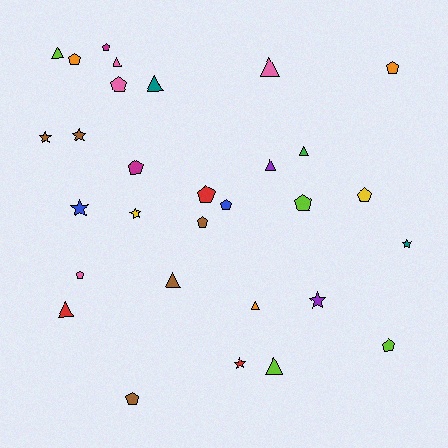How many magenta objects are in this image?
There are 2 magenta objects.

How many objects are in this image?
There are 30 objects.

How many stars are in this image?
There are 7 stars.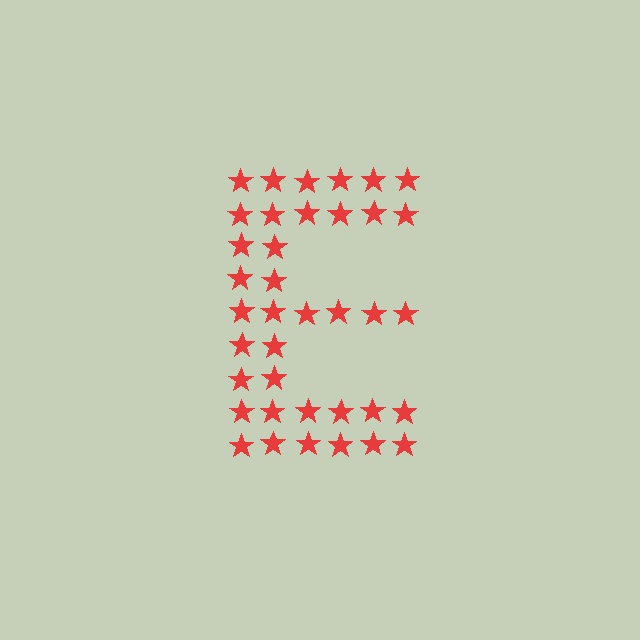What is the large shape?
The large shape is the letter E.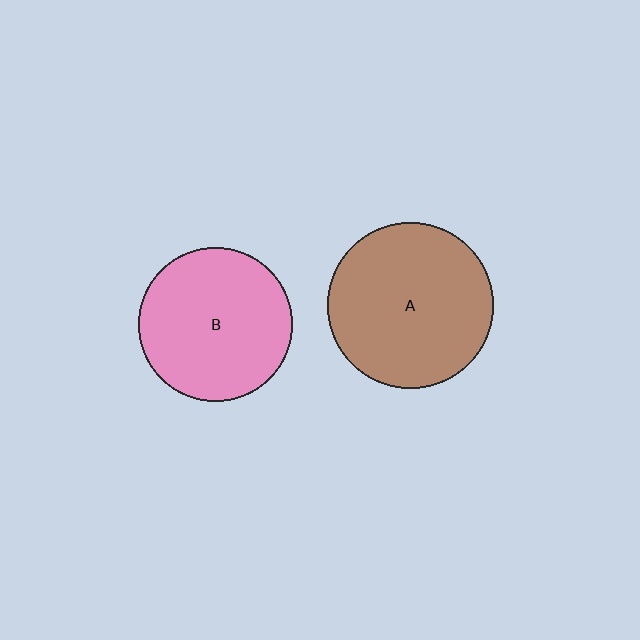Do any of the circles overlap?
No, none of the circles overlap.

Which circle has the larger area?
Circle A (brown).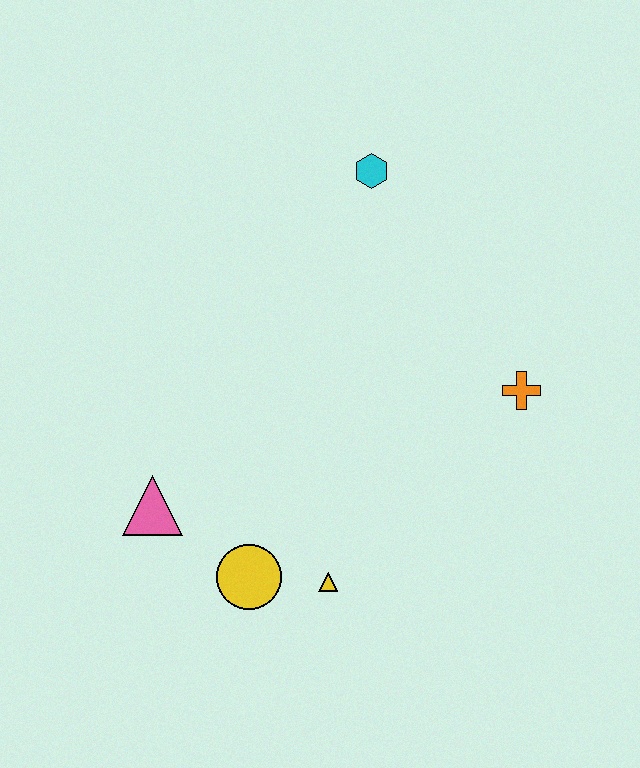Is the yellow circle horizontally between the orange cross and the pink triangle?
Yes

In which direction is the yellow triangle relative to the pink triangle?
The yellow triangle is to the right of the pink triangle.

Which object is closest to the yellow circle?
The yellow triangle is closest to the yellow circle.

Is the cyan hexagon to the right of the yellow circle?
Yes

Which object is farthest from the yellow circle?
The cyan hexagon is farthest from the yellow circle.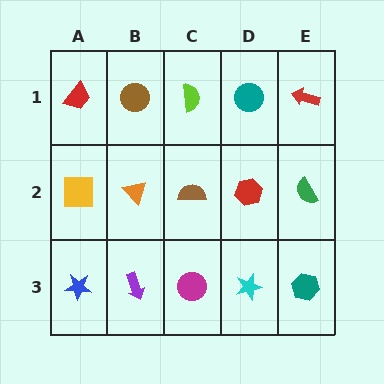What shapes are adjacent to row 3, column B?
An orange triangle (row 2, column B), a blue star (row 3, column A), a magenta circle (row 3, column C).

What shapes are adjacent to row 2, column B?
A brown circle (row 1, column B), a purple arrow (row 3, column B), a yellow square (row 2, column A), a brown semicircle (row 2, column C).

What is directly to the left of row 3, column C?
A purple arrow.